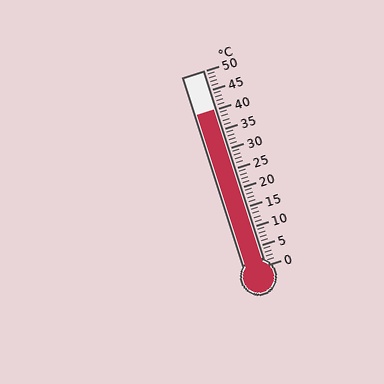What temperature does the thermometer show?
The thermometer shows approximately 40°C.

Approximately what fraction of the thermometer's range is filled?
The thermometer is filled to approximately 80% of its range.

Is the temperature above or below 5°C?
The temperature is above 5°C.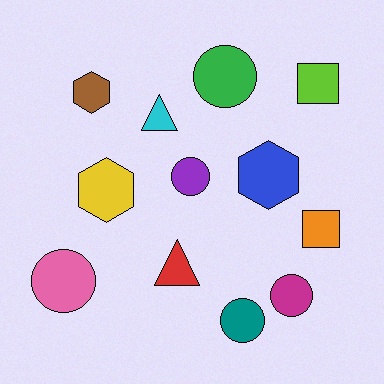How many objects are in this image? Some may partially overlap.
There are 12 objects.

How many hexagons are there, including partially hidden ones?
There are 3 hexagons.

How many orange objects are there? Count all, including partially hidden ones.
There is 1 orange object.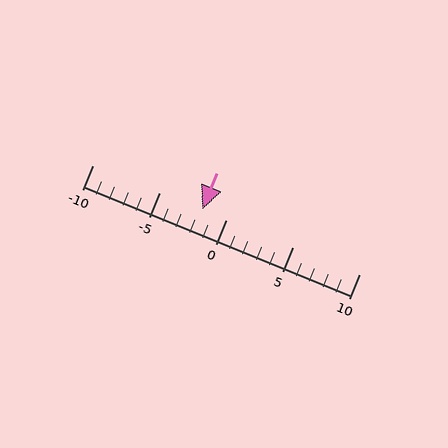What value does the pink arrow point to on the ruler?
The pink arrow points to approximately -2.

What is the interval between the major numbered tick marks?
The major tick marks are spaced 5 units apart.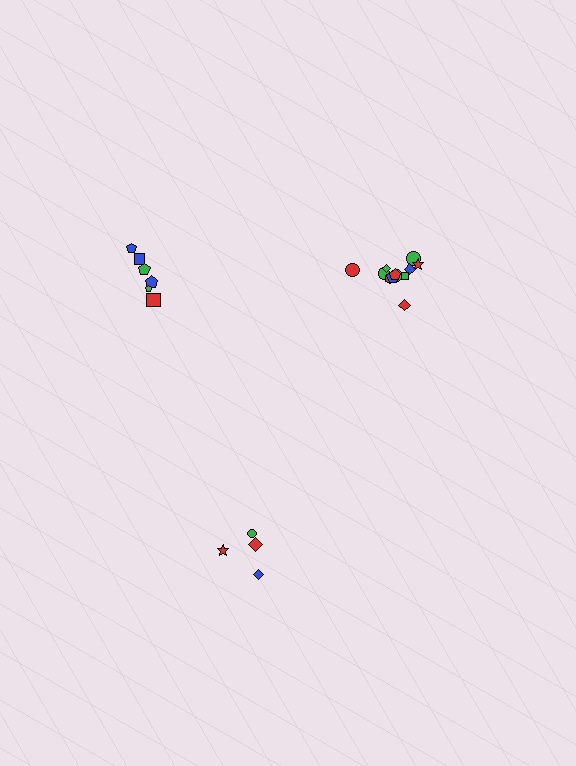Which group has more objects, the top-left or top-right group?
The top-right group.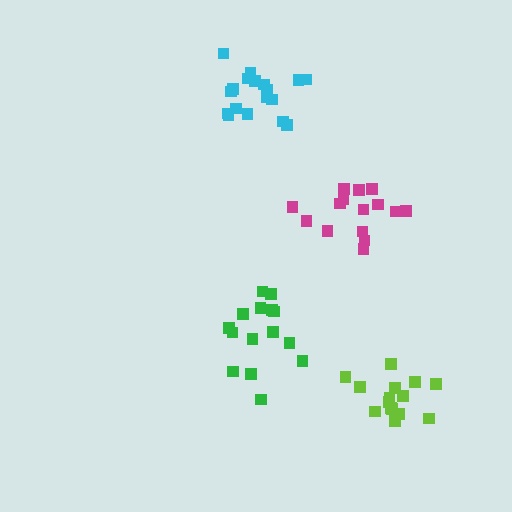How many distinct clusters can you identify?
There are 4 distinct clusters.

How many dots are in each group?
Group 1: 15 dots, Group 2: 15 dots, Group 3: 18 dots, Group 4: 15 dots (63 total).